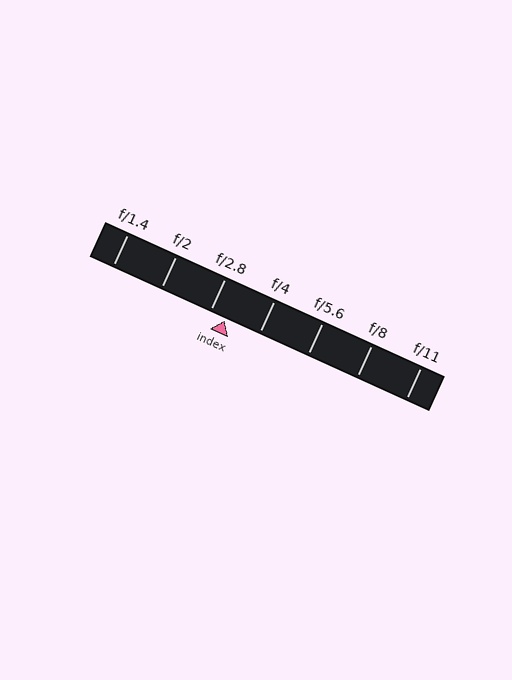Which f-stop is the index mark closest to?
The index mark is closest to f/2.8.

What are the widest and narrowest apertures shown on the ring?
The widest aperture shown is f/1.4 and the narrowest is f/11.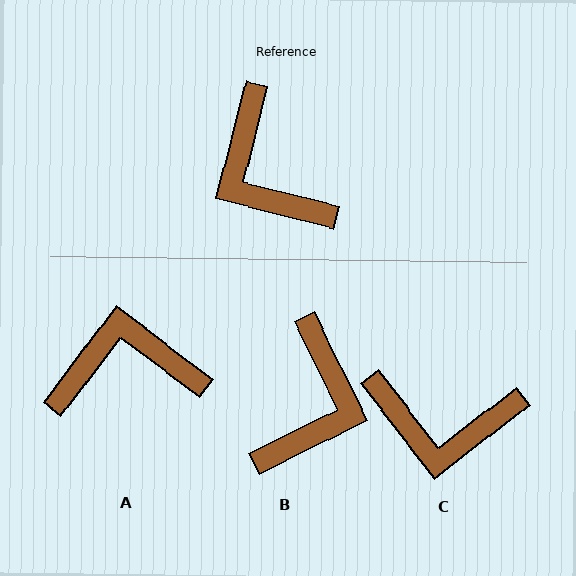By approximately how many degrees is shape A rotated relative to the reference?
Approximately 113 degrees clockwise.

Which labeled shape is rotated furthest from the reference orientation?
B, about 130 degrees away.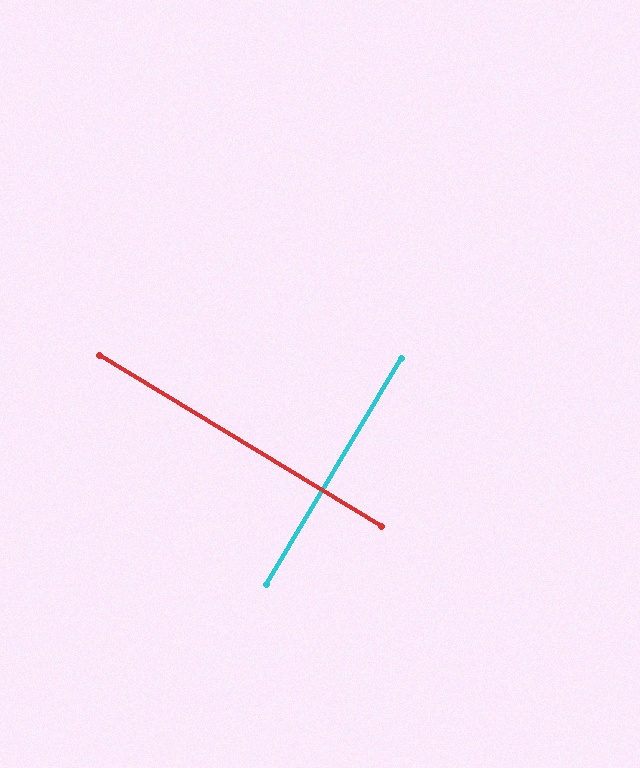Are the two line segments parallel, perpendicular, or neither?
Perpendicular — they meet at approximately 89°.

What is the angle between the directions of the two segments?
Approximately 89 degrees.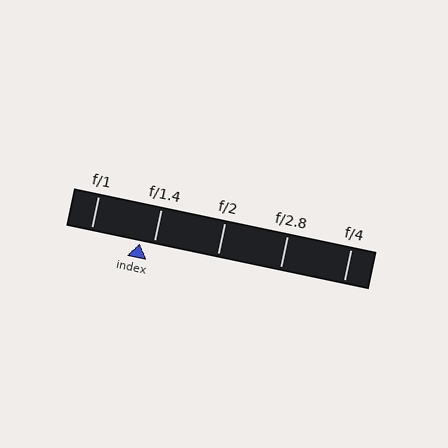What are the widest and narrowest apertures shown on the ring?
The widest aperture shown is f/1 and the narrowest is f/4.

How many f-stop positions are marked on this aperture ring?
There are 5 f-stop positions marked.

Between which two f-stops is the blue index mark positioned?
The index mark is between f/1 and f/1.4.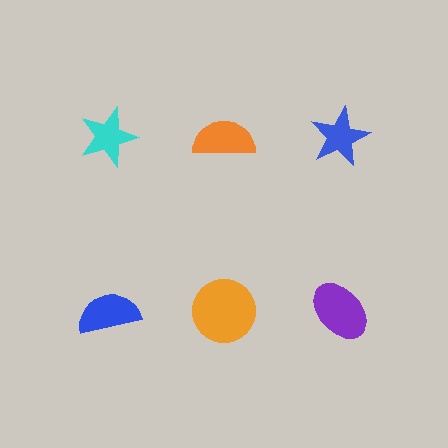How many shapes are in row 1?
3 shapes.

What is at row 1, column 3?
A blue star.